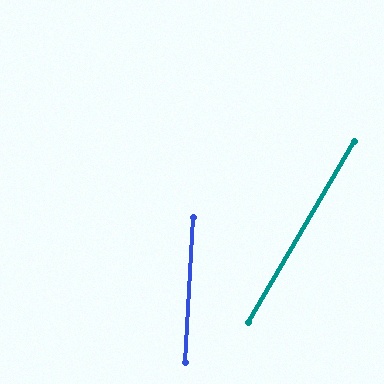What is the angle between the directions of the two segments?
Approximately 27 degrees.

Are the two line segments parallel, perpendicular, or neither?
Neither parallel nor perpendicular — they differ by about 27°.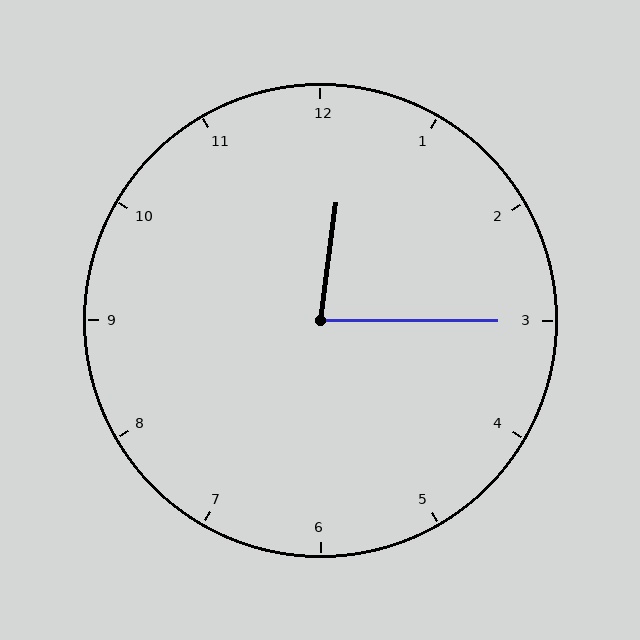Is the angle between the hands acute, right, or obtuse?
It is acute.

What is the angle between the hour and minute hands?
Approximately 82 degrees.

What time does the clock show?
12:15.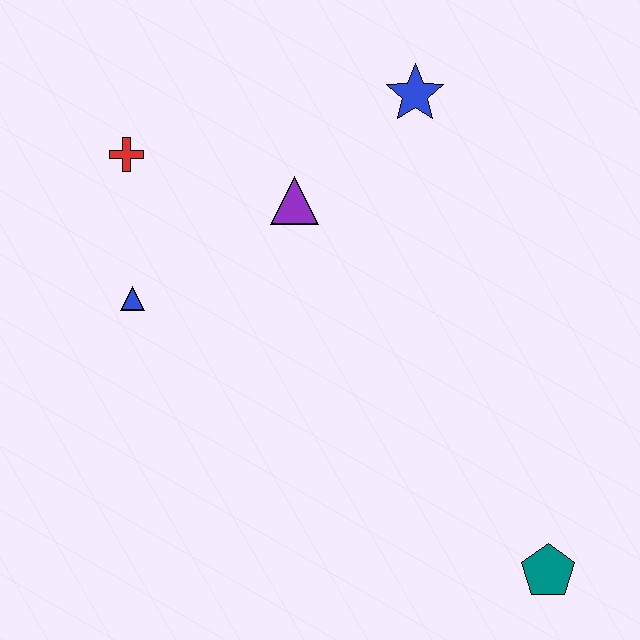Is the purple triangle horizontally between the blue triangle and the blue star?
Yes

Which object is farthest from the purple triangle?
The teal pentagon is farthest from the purple triangle.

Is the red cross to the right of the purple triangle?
No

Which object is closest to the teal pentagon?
The purple triangle is closest to the teal pentagon.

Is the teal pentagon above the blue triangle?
No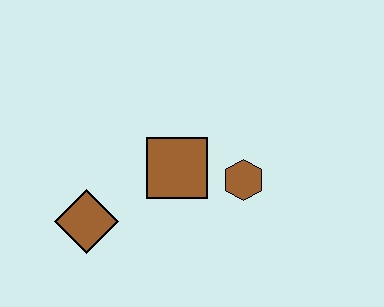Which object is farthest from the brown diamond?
The brown hexagon is farthest from the brown diamond.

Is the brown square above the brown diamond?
Yes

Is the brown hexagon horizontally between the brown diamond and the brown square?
No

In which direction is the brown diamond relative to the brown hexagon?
The brown diamond is to the left of the brown hexagon.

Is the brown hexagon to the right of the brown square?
Yes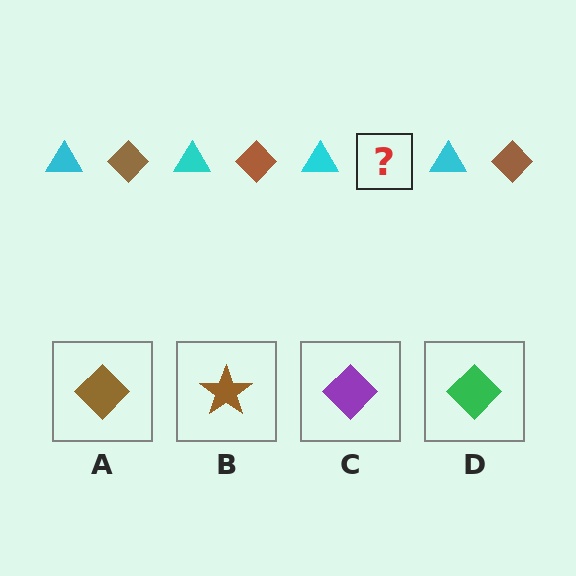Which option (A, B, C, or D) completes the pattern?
A.